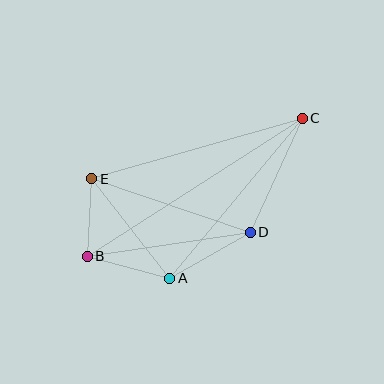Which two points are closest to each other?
Points B and E are closest to each other.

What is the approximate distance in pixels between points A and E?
The distance between A and E is approximately 127 pixels.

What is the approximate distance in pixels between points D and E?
The distance between D and E is approximately 167 pixels.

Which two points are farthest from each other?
Points B and C are farthest from each other.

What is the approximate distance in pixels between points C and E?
The distance between C and E is approximately 219 pixels.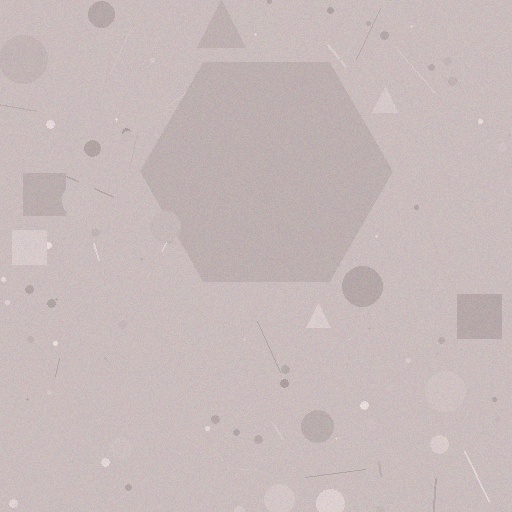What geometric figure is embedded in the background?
A hexagon is embedded in the background.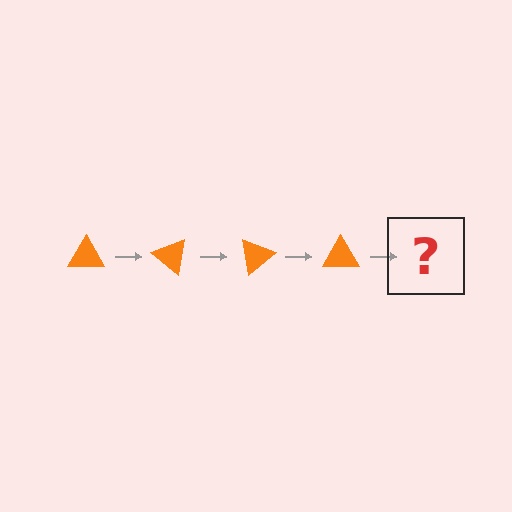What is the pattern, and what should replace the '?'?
The pattern is that the triangle rotates 40 degrees each step. The '?' should be an orange triangle rotated 160 degrees.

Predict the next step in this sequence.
The next step is an orange triangle rotated 160 degrees.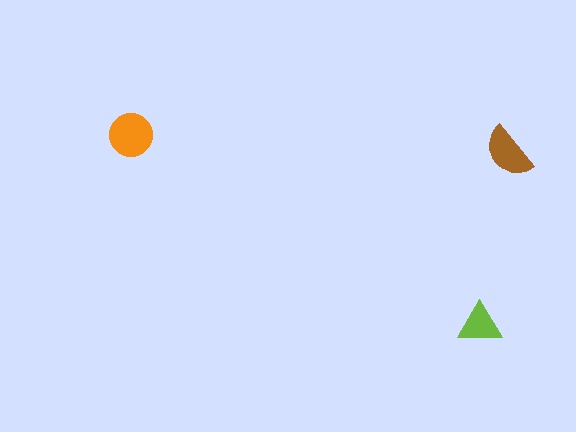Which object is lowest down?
The lime triangle is bottommost.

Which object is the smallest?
The lime triangle.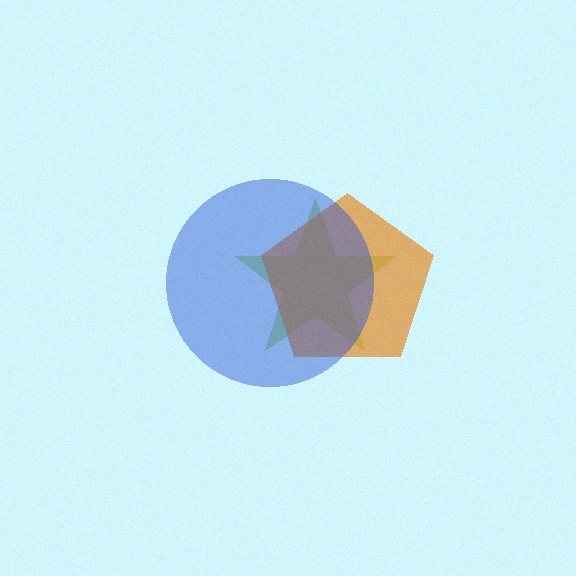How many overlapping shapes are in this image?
There are 3 overlapping shapes in the image.